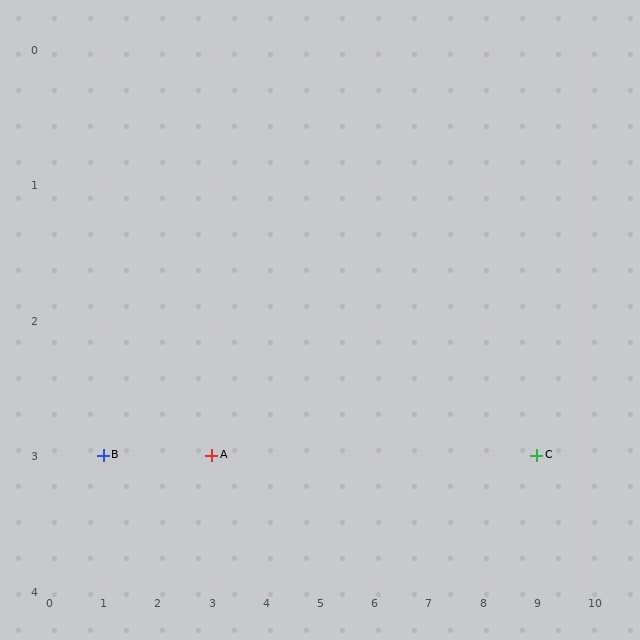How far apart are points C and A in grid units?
Points C and A are 6 columns apart.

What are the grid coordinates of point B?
Point B is at grid coordinates (1, 3).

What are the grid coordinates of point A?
Point A is at grid coordinates (3, 3).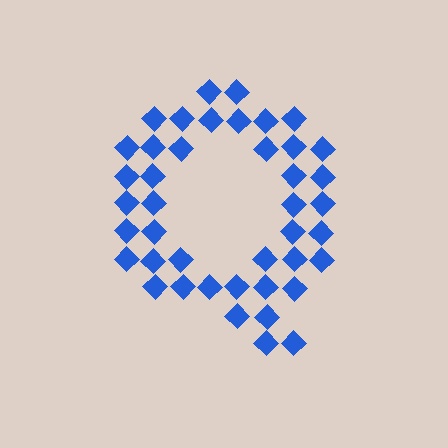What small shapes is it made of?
It is made of small diamonds.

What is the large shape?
The large shape is the letter Q.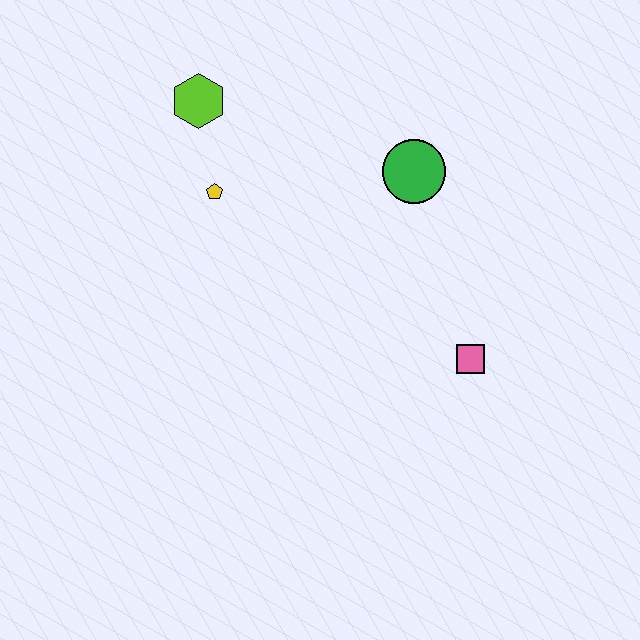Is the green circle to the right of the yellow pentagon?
Yes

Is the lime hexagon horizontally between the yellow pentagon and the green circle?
No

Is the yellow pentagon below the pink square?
No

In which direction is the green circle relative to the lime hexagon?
The green circle is to the right of the lime hexagon.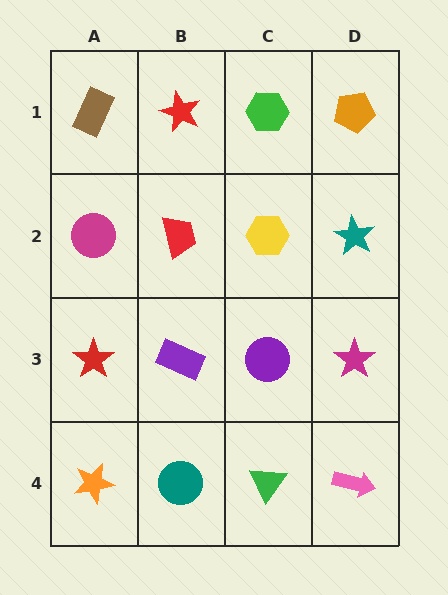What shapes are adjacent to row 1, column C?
A yellow hexagon (row 2, column C), a red star (row 1, column B), an orange pentagon (row 1, column D).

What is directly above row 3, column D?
A teal star.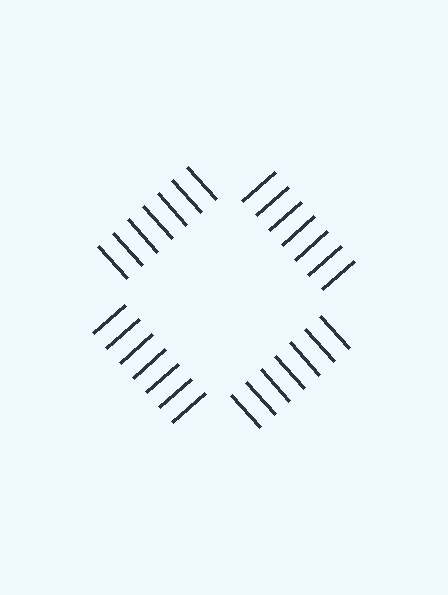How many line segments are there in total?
28 — 7 along each of the 4 edges.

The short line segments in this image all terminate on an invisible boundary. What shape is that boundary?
An illusory square — the line segments terminate on its edges but no continuous stroke is drawn.